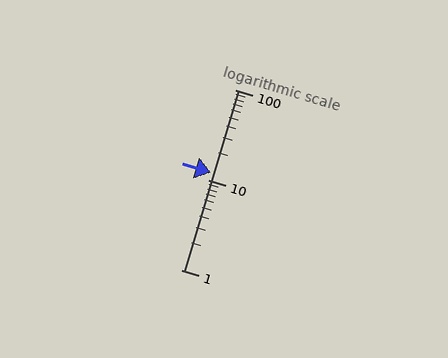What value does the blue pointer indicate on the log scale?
The pointer indicates approximately 12.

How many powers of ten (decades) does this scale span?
The scale spans 2 decades, from 1 to 100.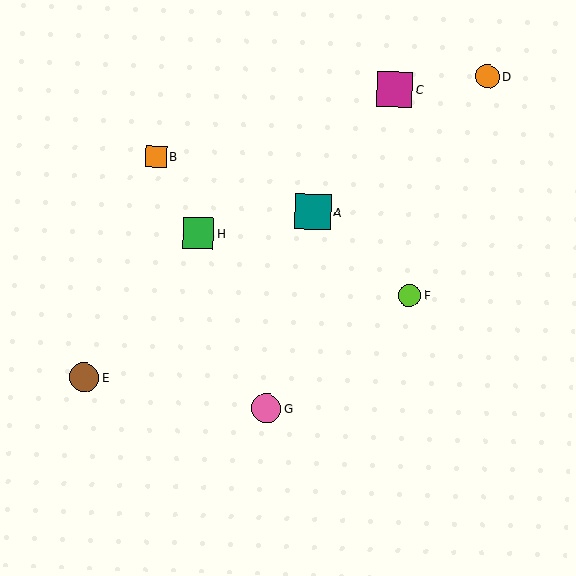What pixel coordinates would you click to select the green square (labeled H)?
Click at (198, 233) to select the green square H.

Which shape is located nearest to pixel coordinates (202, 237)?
The green square (labeled H) at (198, 233) is nearest to that location.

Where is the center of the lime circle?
The center of the lime circle is at (409, 295).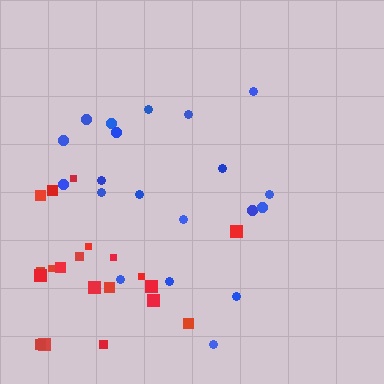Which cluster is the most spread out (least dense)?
Blue.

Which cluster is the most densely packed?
Red.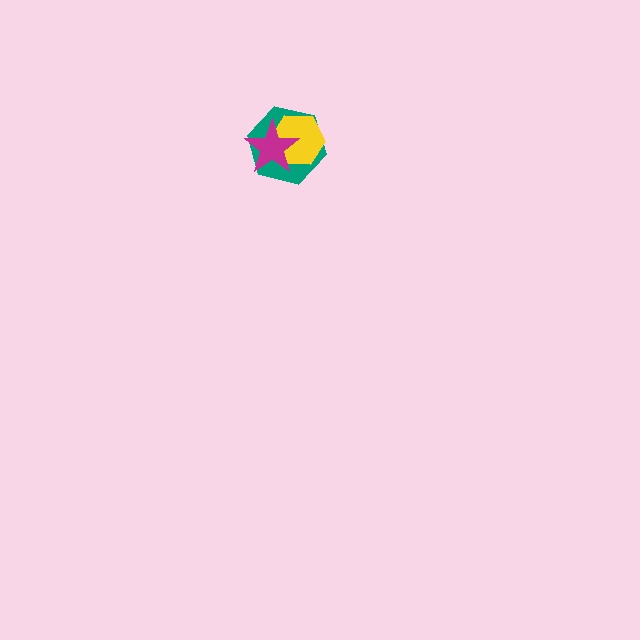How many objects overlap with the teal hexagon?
2 objects overlap with the teal hexagon.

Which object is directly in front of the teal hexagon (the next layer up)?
The yellow hexagon is directly in front of the teal hexagon.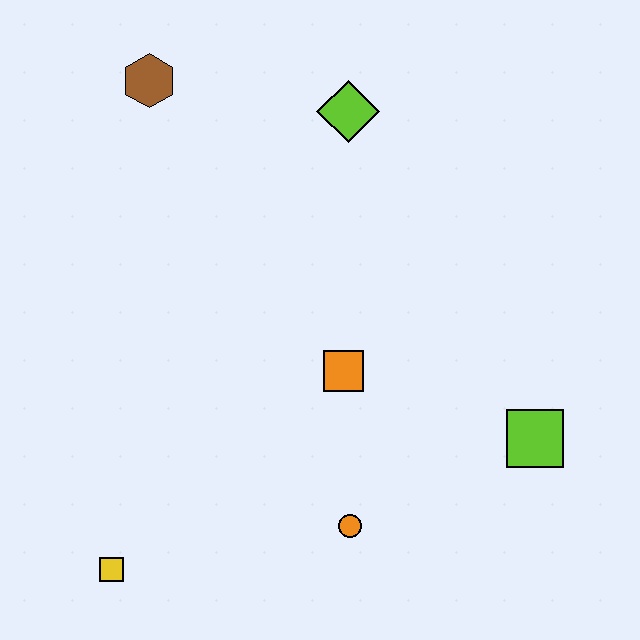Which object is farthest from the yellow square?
The lime diamond is farthest from the yellow square.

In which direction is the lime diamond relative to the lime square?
The lime diamond is above the lime square.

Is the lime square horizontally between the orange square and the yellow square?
No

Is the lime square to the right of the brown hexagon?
Yes